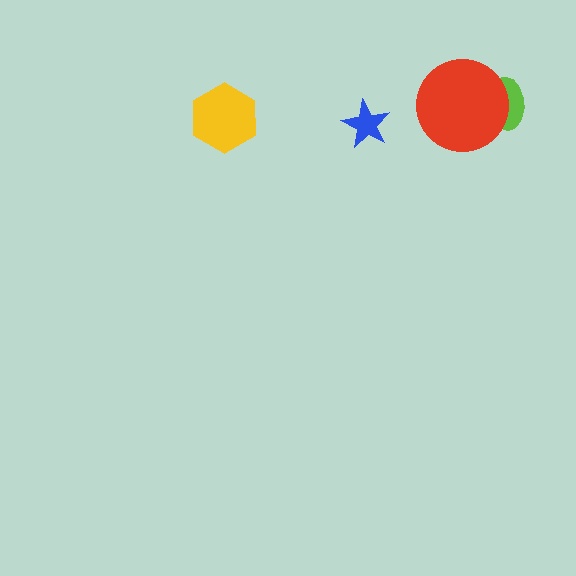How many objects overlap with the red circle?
1 object overlaps with the red circle.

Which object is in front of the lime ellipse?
The red circle is in front of the lime ellipse.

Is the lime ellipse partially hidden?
Yes, it is partially covered by another shape.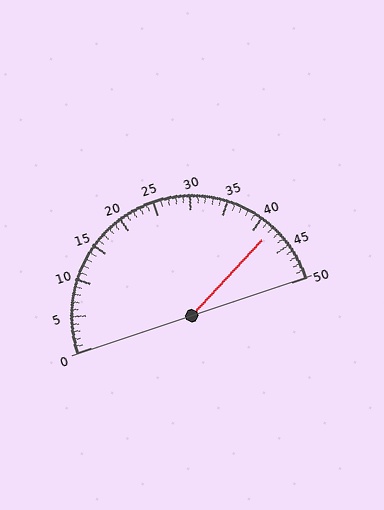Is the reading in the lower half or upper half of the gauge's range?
The reading is in the upper half of the range (0 to 50).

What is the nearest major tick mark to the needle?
The nearest major tick mark is 40.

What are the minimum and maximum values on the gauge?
The gauge ranges from 0 to 50.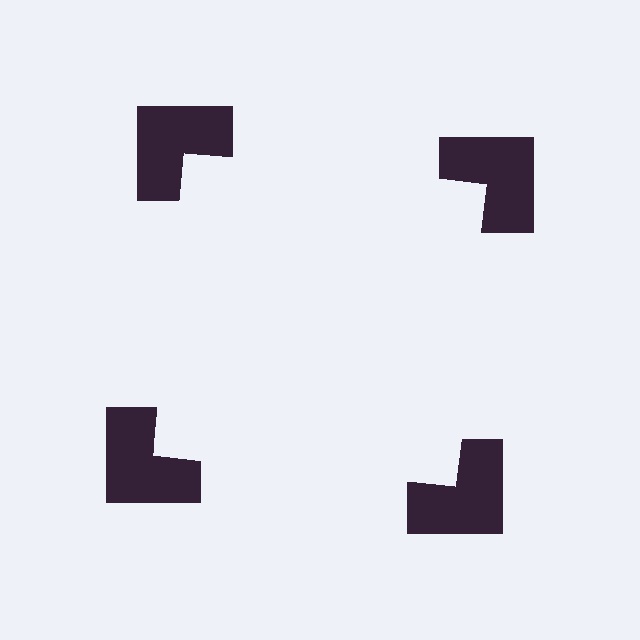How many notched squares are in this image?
There are 4 — one at each vertex of the illusory square.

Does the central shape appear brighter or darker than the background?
It typically appears slightly brighter than the background, even though no actual brightness change is drawn.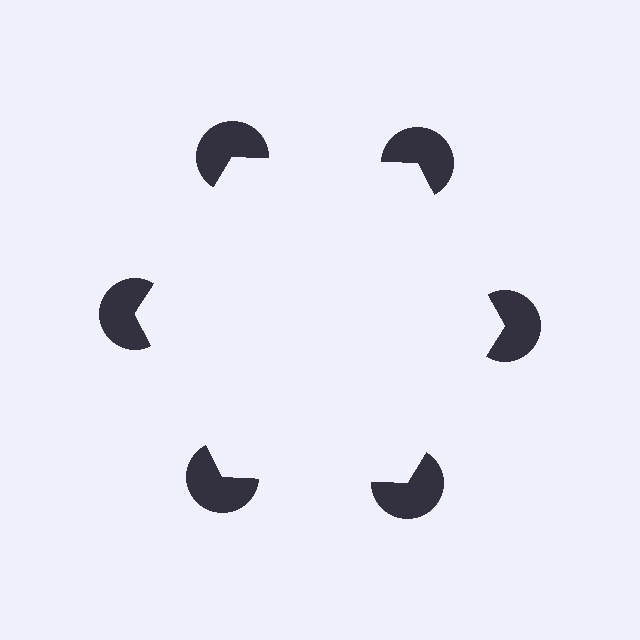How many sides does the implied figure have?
6 sides.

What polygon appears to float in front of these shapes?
An illusory hexagon — its edges are inferred from the aligned wedge cuts in the pac-man discs, not physically drawn.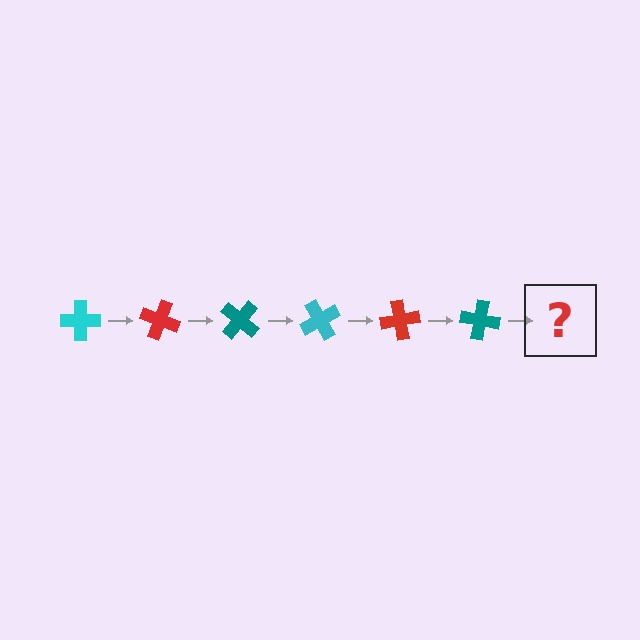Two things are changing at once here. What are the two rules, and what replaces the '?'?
The two rules are that it rotates 20 degrees each step and the color cycles through cyan, red, and teal. The '?' should be a cyan cross, rotated 120 degrees from the start.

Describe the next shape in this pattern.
It should be a cyan cross, rotated 120 degrees from the start.